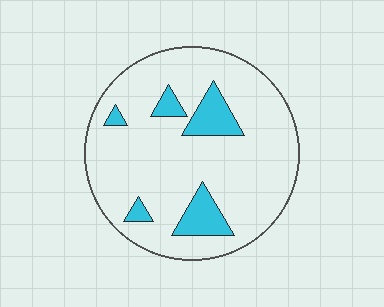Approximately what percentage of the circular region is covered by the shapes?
Approximately 15%.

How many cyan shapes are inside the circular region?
5.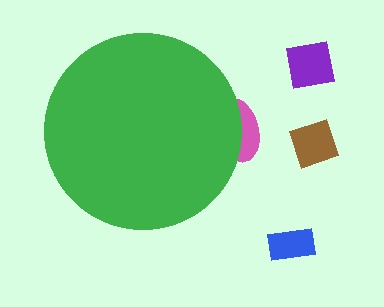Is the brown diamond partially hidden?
No, the brown diamond is fully visible.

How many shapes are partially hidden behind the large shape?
1 shape is partially hidden.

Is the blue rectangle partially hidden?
No, the blue rectangle is fully visible.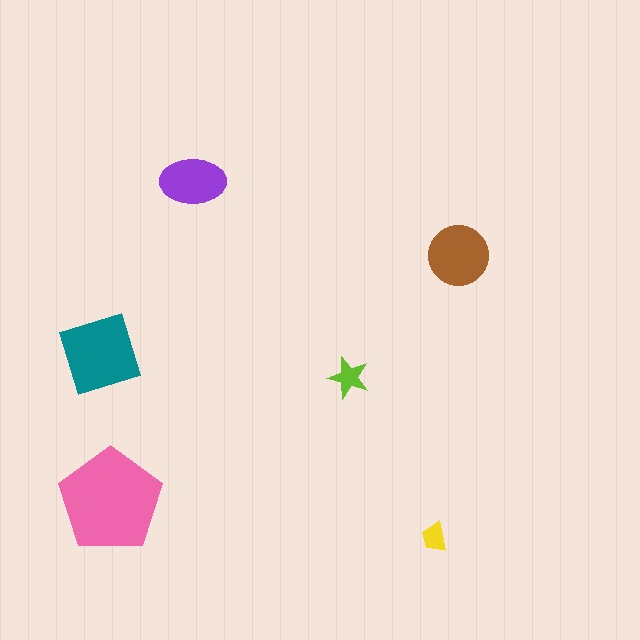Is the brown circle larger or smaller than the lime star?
Larger.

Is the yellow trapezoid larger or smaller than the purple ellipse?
Smaller.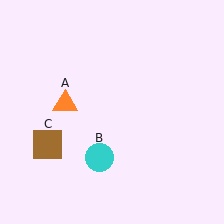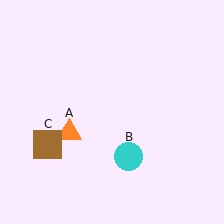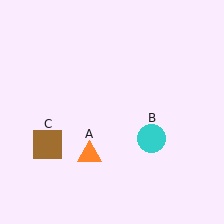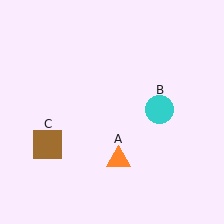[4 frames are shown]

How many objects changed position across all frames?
2 objects changed position: orange triangle (object A), cyan circle (object B).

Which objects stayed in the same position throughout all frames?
Brown square (object C) remained stationary.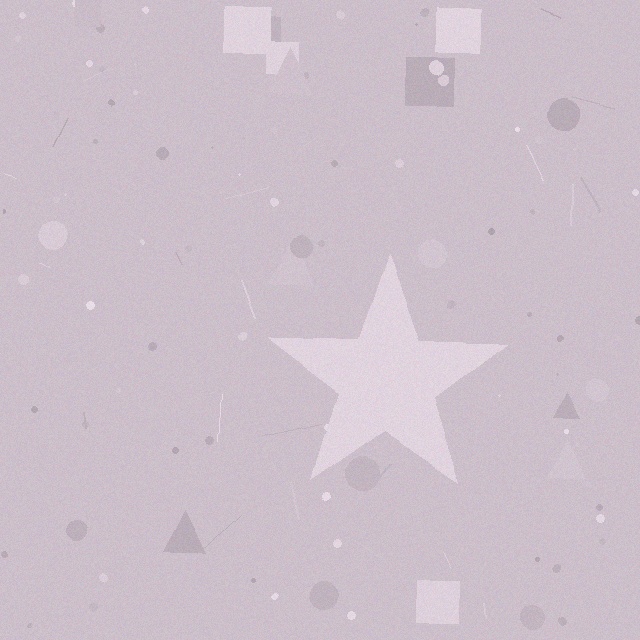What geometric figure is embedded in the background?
A star is embedded in the background.